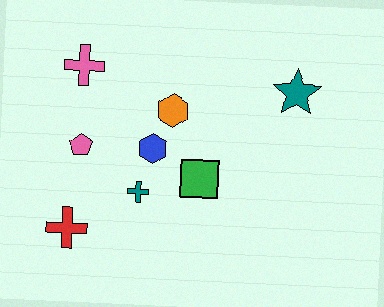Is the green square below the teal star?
Yes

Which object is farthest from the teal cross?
The teal star is farthest from the teal cross.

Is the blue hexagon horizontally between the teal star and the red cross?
Yes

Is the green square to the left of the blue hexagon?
No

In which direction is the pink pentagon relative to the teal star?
The pink pentagon is to the left of the teal star.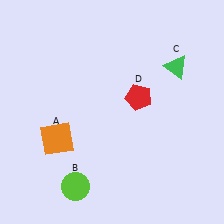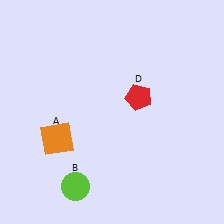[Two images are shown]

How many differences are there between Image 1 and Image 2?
There is 1 difference between the two images.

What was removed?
The green triangle (C) was removed in Image 2.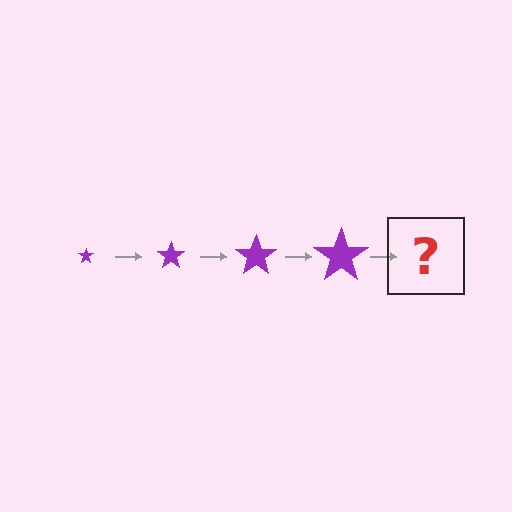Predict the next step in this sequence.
The next step is a purple star, larger than the previous one.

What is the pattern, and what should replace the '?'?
The pattern is that the star gets progressively larger each step. The '?' should be a purple star, larger than the previous one.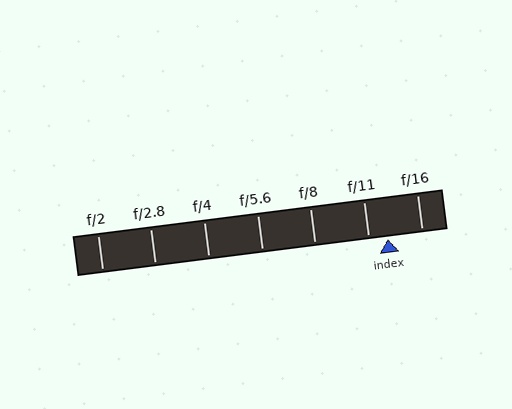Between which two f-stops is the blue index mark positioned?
The index mark is between f/11 and f/16.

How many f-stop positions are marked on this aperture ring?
There are 7 f-stop positions marked.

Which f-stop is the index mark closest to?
The index mark is closest to f/11.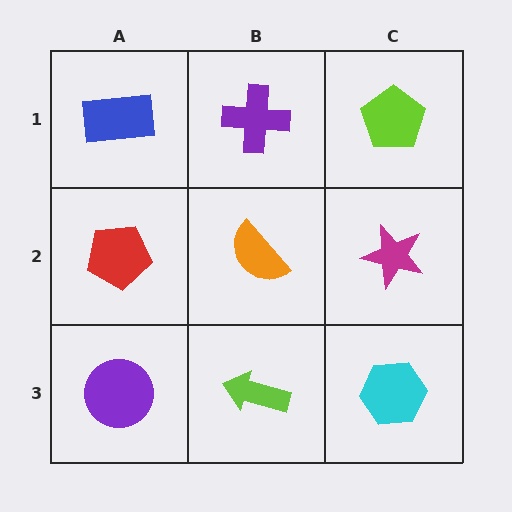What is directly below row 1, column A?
A red pentagon.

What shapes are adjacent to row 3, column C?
A magenta star (row 2, column C), a lime arrow (row 3, column B).